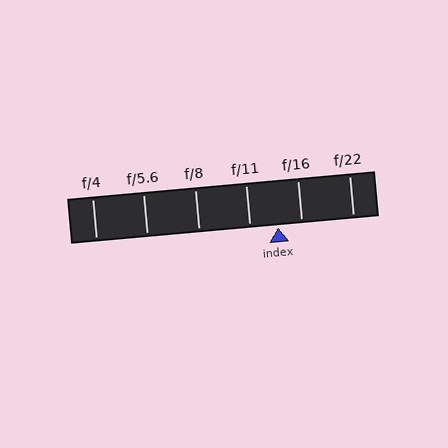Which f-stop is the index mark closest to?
The index mark is closest to f/16.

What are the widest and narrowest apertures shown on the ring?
The widest aperture shown is f/4 and the narrowest is f/22.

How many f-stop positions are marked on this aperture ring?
There are 6 f-stop positions marked.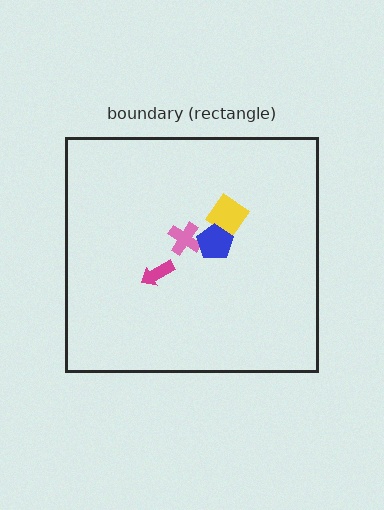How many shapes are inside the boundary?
4 inside, 0 outside.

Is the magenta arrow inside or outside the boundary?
Inside.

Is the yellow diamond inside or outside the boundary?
Inside.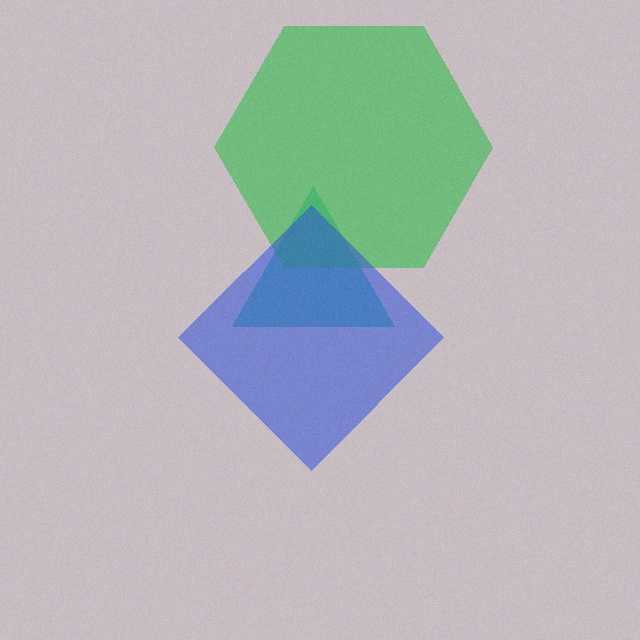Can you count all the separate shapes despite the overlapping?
Yes, there are 3 separate shapes.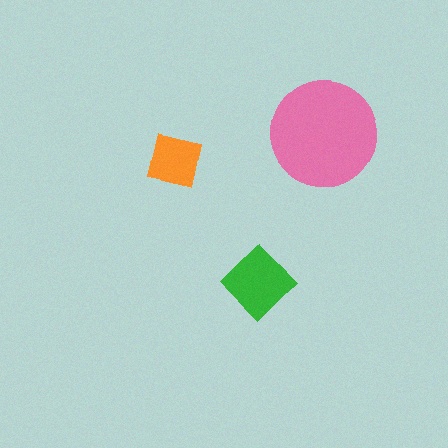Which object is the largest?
The pink circle.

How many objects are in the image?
There are 3 objects in the image.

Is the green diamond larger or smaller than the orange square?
Larger.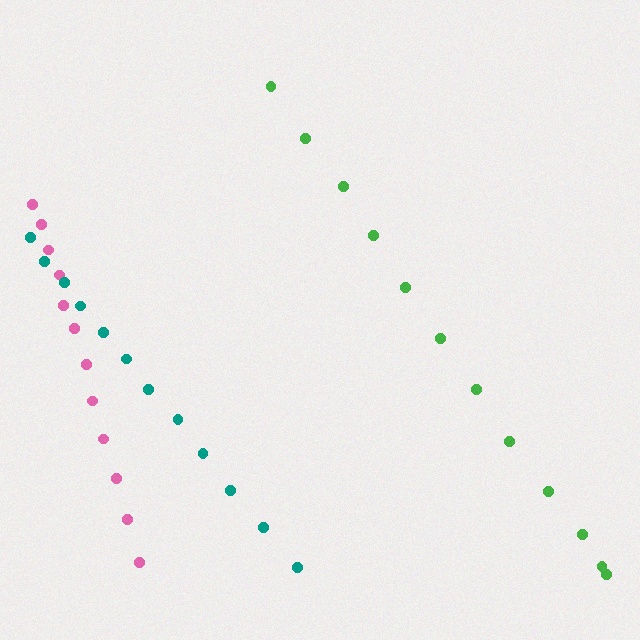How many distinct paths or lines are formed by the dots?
There are 3 distinct paths.